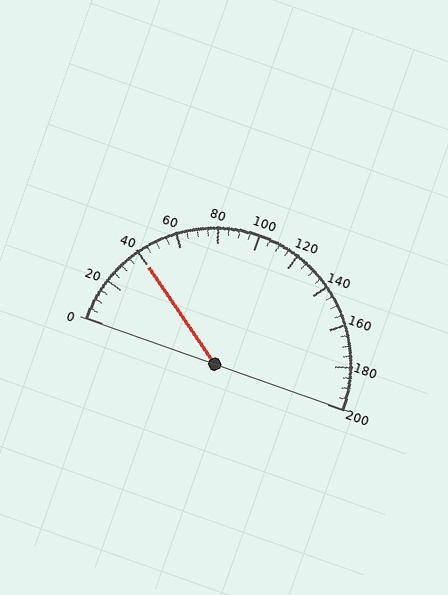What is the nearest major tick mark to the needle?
The nearest major tick mark is 40.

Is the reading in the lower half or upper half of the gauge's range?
The reading is in the lower half of the range (0 to 200).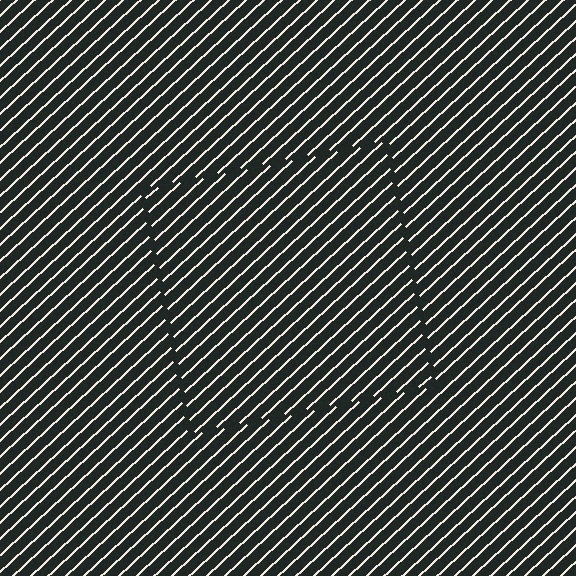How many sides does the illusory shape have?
4 sides — the line-ends trace a square.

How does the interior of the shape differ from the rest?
The interior of the shape contains the same grating, shifted by half a period — the contour is defined by the phase discontinuity where line-ends from the inner and outer gratings abut.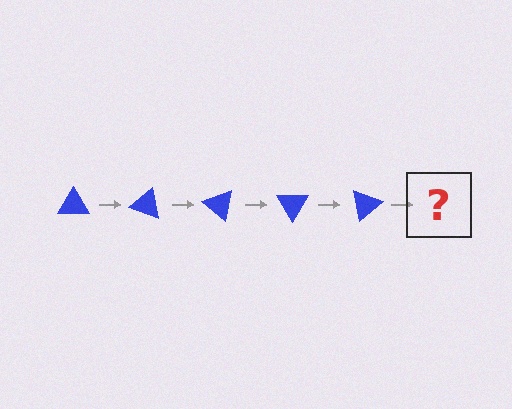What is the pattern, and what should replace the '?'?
The pattern is that the triangle rotates 20 degrees each step. The '?' should be a blue triangle rotated 100 degrees.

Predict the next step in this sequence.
The next step is a blue triangle rotated 100 degrees.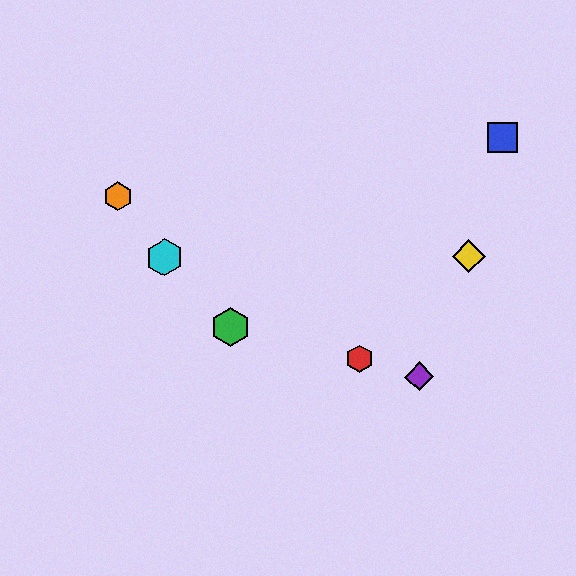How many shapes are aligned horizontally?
2 shapes (the yellow diamond, the cyan hexagon) are aligned horizontally.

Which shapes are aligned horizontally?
The yellow diamond, the cyan hexagon are aligned horizontally.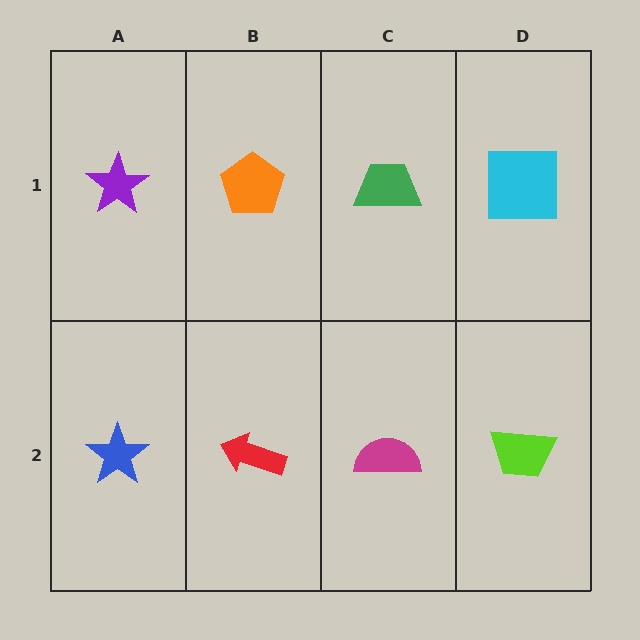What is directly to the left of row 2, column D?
A magenta semicircle.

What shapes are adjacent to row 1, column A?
A blue star (row 2, column A), an orange pentagon (row 1, column B).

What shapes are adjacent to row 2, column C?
A green trapezoid (row 1, column C), a red arrow (row 2, column B), a lime trapezoid (row 2, column D).